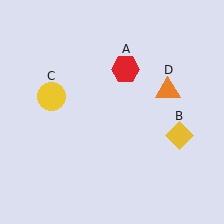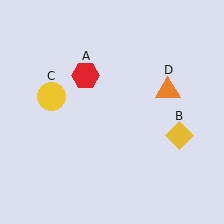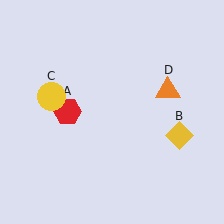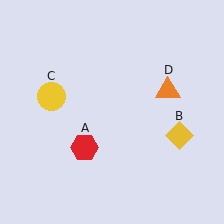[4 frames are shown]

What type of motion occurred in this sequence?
The red hexagon (object A) rotated counterclockwise around the center of the scene.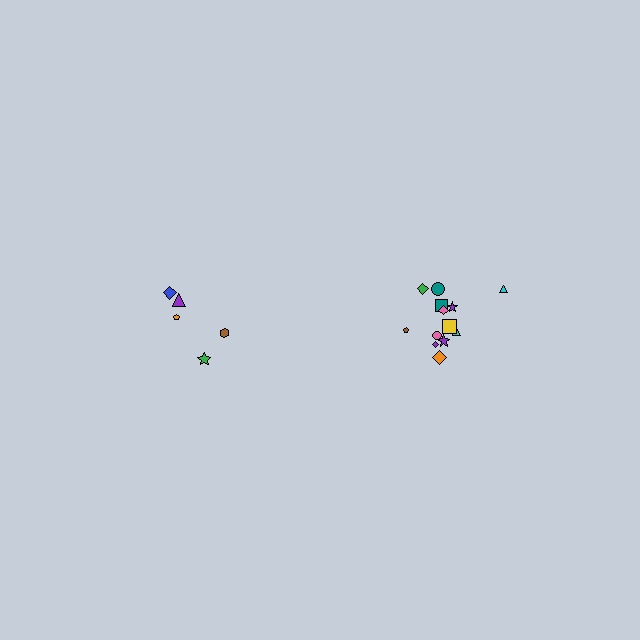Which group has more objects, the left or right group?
The right group.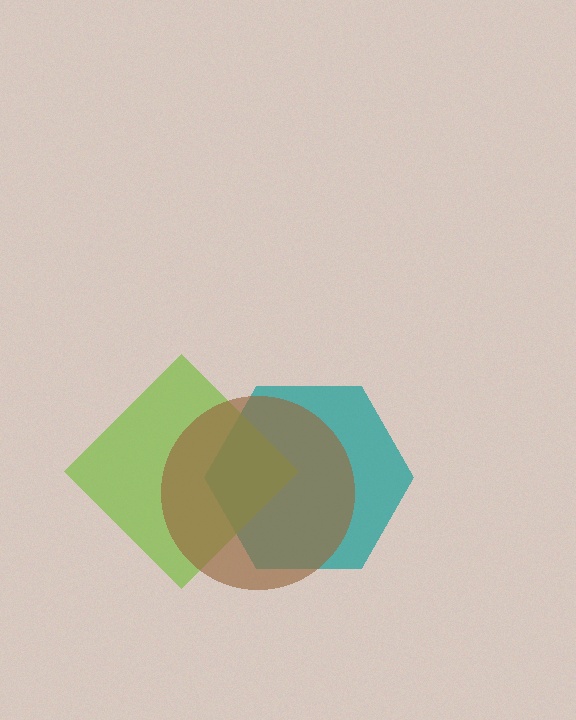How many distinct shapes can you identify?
There are 3 distinct shapes: a teal hexagon, a lime diamond, a brown circle.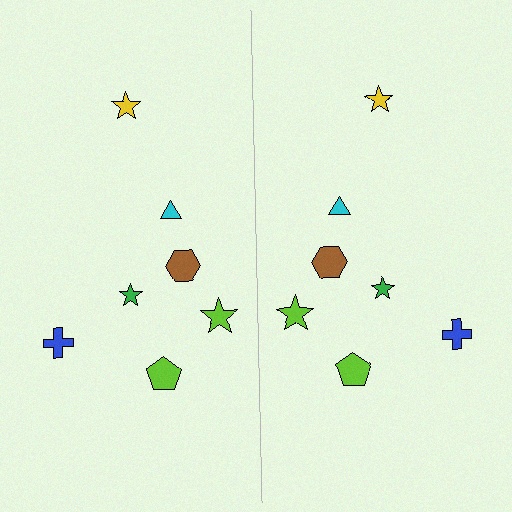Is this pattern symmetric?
Yes, this pattern has bilateral (reflection) symmetry.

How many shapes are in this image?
There are 14 shapes in this image.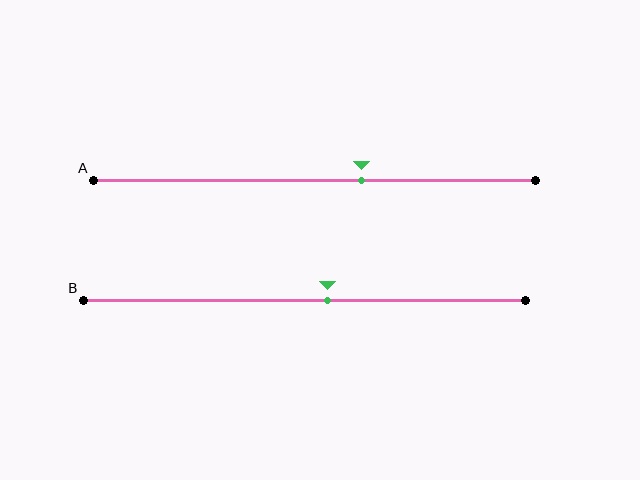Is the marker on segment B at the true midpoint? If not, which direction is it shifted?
No, the marker on segment B is shifted to the right by about 5% of the segment length.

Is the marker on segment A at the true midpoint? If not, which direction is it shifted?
No, the marker on segment A is shifted to the right by about 11% of the segment length.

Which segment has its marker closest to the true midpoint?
Segment B has its marker closest to the true midpoint.